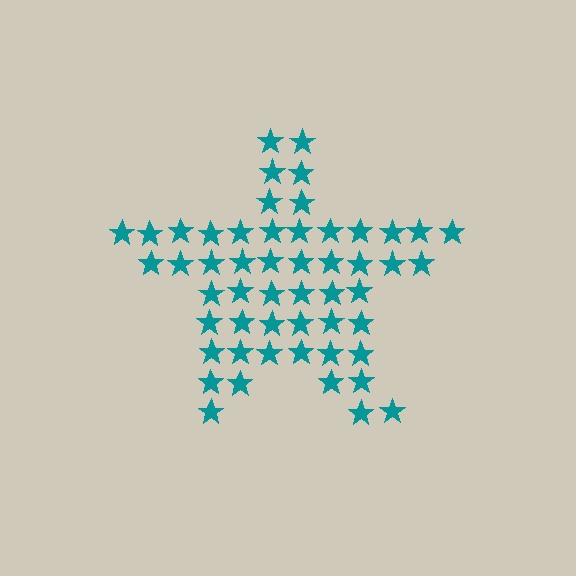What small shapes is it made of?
It is made of small stars.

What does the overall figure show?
The overall figure shows a star.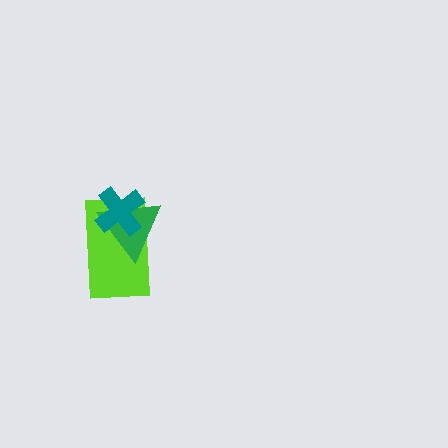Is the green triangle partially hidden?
Yes, it is partially covered by another shape.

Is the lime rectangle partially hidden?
Yes, it is partially covered by another shape.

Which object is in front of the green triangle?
The teal cross is in front of the green triangle.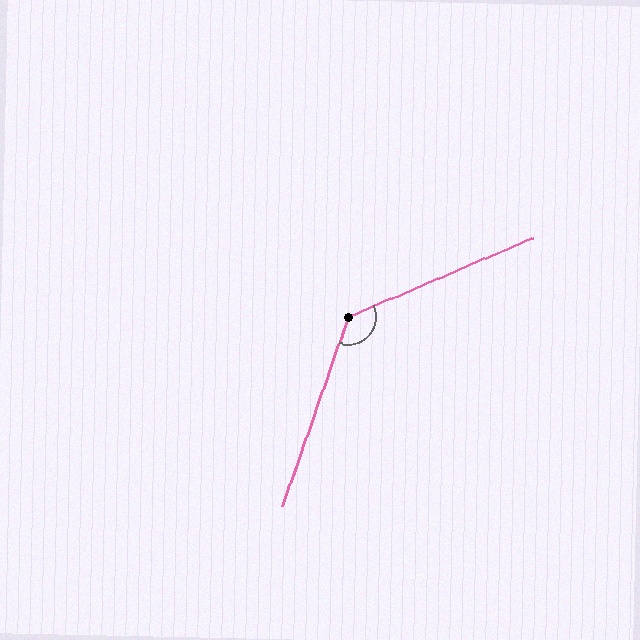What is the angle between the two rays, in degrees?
Approximately 132 degrees.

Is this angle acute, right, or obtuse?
It is obtuse.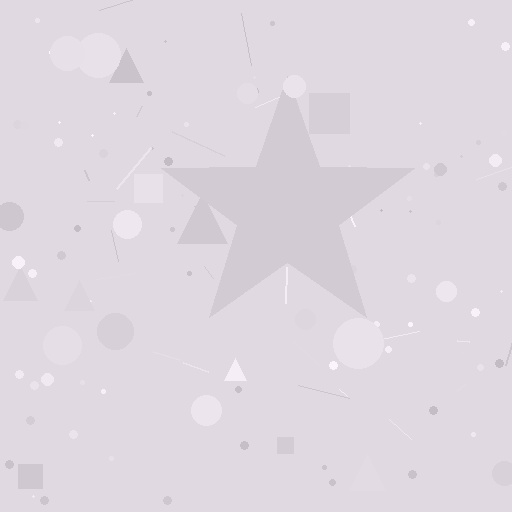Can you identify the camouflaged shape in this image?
The camouflaged shape is a star.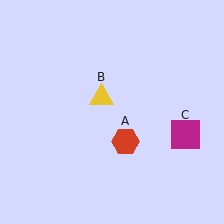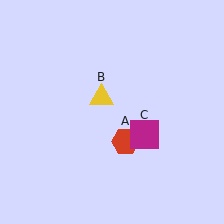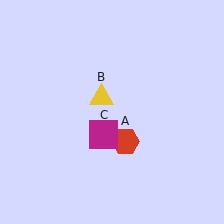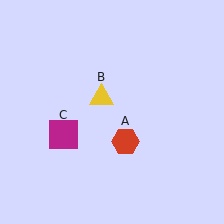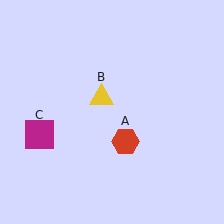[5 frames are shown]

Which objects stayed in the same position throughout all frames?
Red hexagon (object A) and yellow triangle (object B) remained stationary.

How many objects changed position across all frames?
1 object changed position: magenta square (object C).